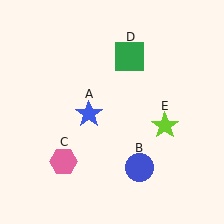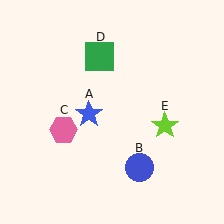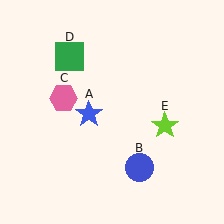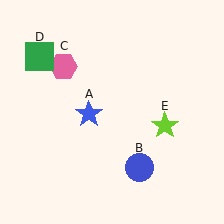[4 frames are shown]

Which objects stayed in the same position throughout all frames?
Blue star (object A) and blue circle (object B) and lime star (object E) remained stationary.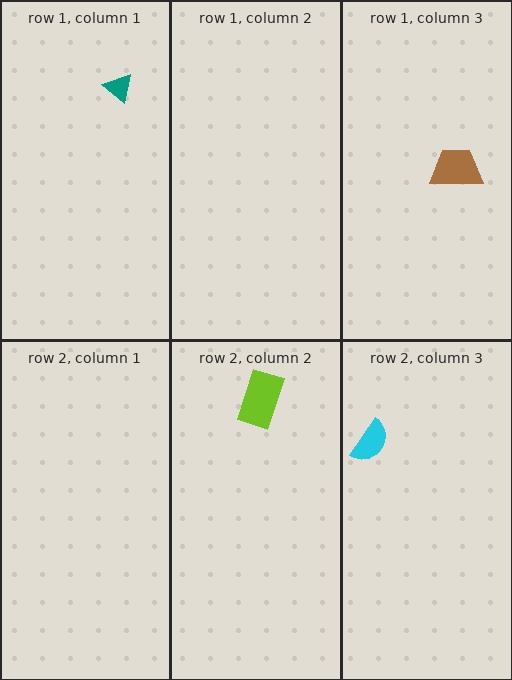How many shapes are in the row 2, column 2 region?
1.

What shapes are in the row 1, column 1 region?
The teal triangle.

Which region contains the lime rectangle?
The row 2, column 2 region.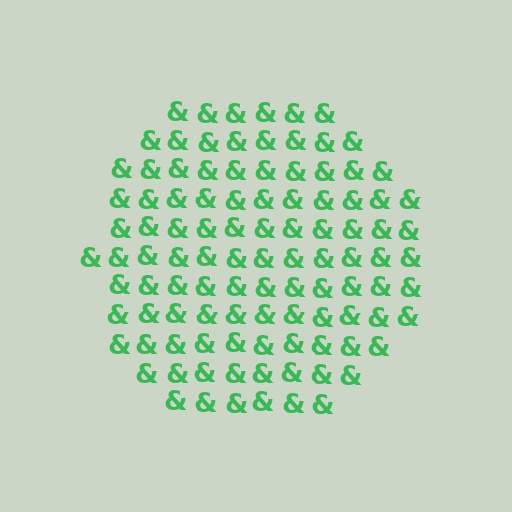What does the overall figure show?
The overall figure shows a circle.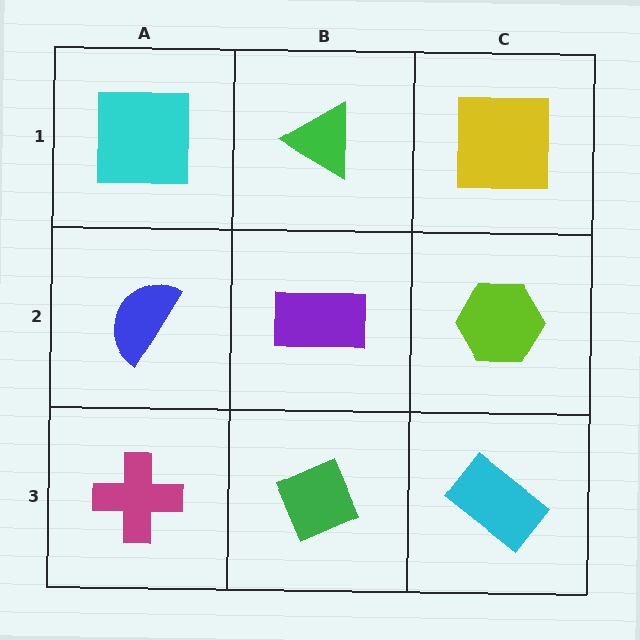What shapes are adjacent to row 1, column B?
A purple rectangle (row 2, column B), a cyan square (row 1, column A), a yellow square (row 1, column C).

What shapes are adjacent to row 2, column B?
A green triangle (row 1, column B), a green diamond (row 3, column B), a blue semicircle (row 2, column A), a lime hexagon (row 2, column C).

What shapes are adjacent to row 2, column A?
A cyan square (row 1, column A), a magenta cross (row 3, column A), a purple rectangle (row 2, column B).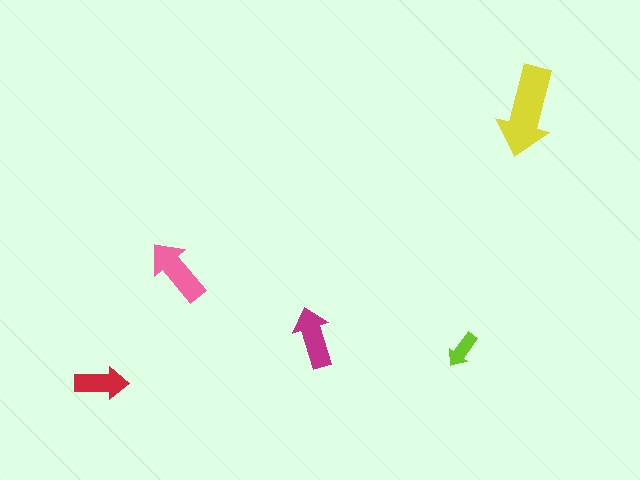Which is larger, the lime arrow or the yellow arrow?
The yellow one.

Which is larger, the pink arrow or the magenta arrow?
The pink one.